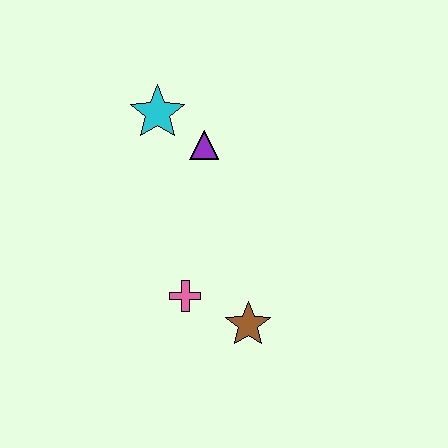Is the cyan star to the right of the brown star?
No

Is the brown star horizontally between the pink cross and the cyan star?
No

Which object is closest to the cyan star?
The purple triangle is closest to the cyan star.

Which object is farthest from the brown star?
The cyan star is farthest from the brown star.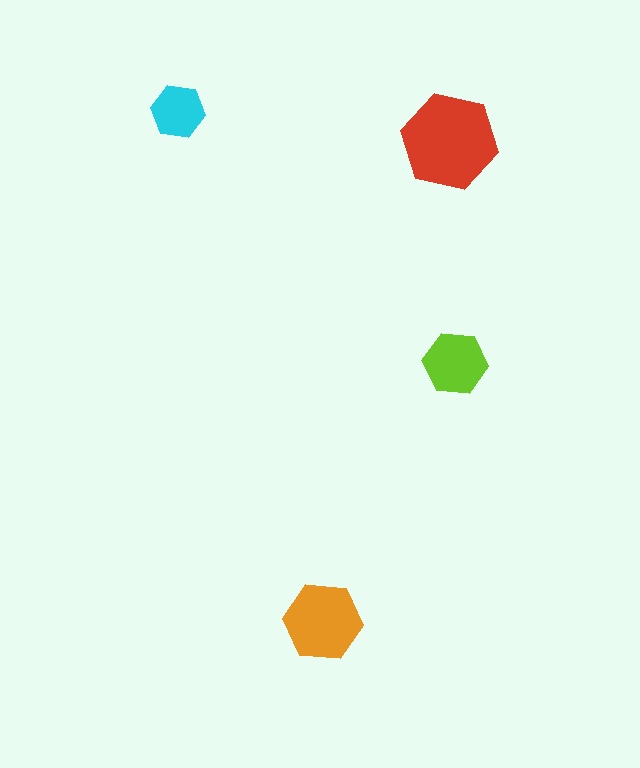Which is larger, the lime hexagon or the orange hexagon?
The orange one.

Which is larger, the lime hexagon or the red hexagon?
The red one.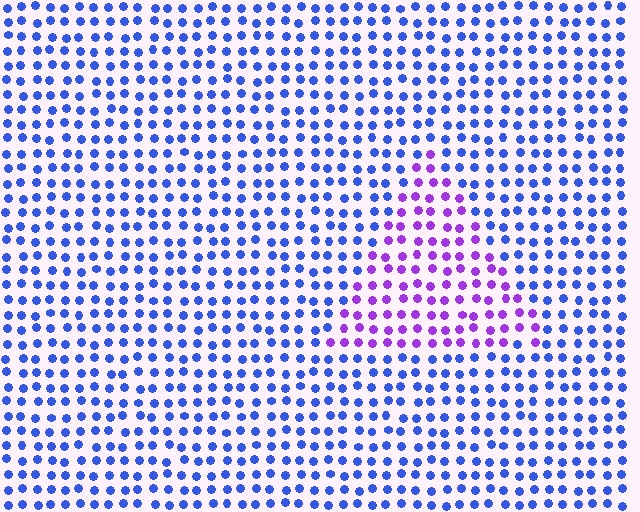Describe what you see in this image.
The image is filled with small blue elements in a uniform arrangement. A triangle-shaped region is visible where the elements are tinted to a slightly different hue, forming a subtle color boundary.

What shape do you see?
I see a triangle.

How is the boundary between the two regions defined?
The boundary is defined purely by a slight shift in hue (about 49 degrees). Spacing, size, and orientation are identical on both sides.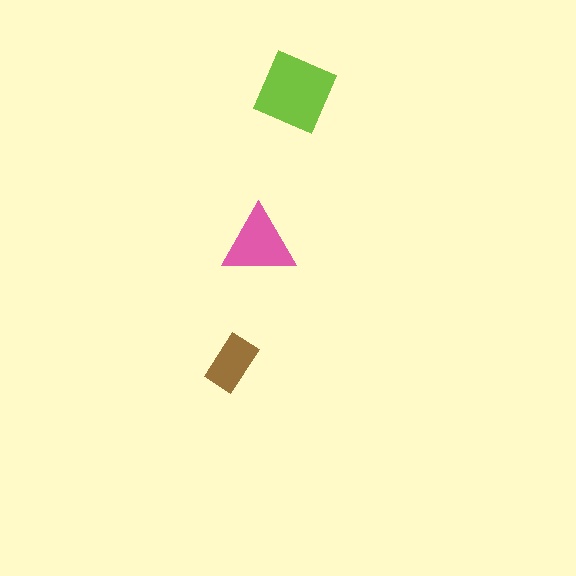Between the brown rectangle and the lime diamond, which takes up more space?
The lime diamond.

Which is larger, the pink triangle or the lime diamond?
The lime diamond.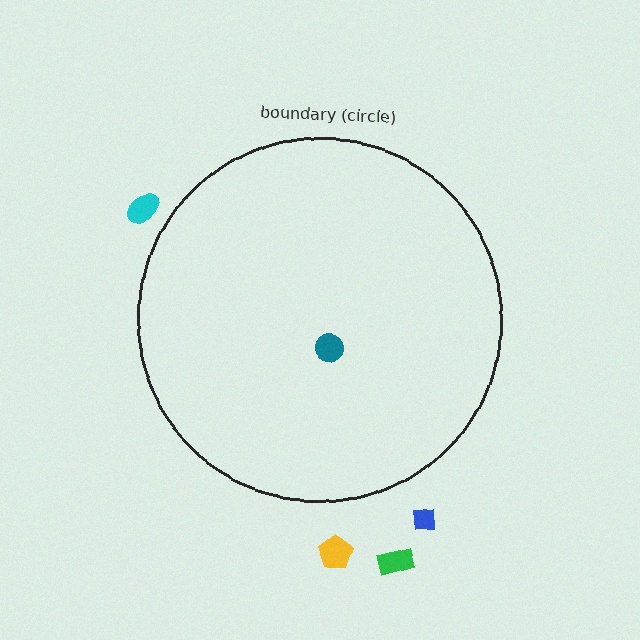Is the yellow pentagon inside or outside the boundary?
Outside.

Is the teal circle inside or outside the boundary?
Inside.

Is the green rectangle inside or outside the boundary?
Outside.